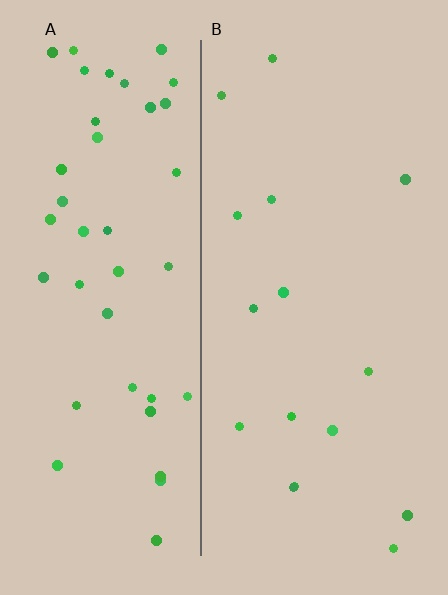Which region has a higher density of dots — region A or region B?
A (the left).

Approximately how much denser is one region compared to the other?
Approximately 2.7× — region A over region B.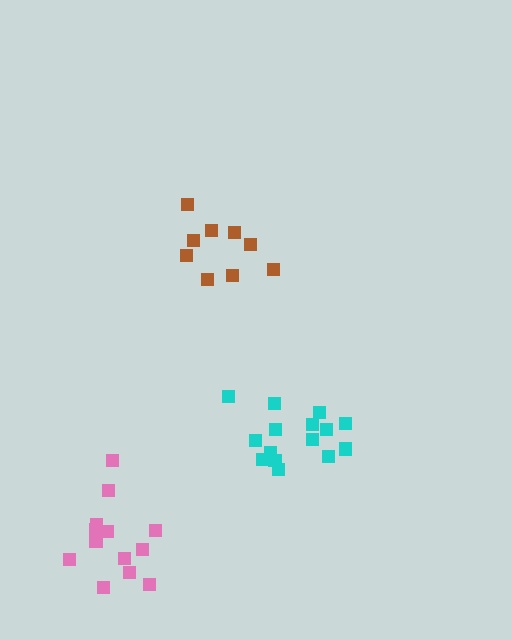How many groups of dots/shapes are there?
There are 3 groups.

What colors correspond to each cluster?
The clusters are colored: brown, pink, cyan.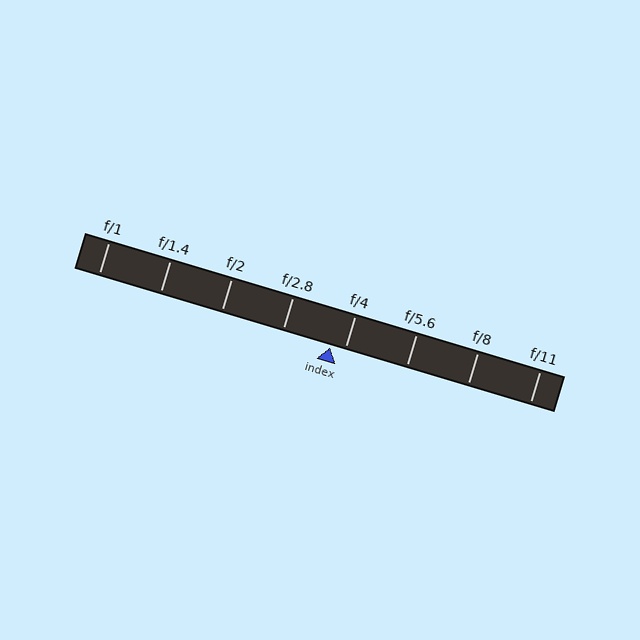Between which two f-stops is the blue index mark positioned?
The index mark is between f/2.8 and f/4.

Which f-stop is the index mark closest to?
The index mark is closest to f/4.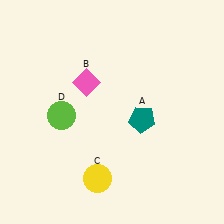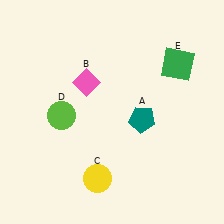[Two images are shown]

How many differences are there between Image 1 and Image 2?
There is 1 difference between the two images.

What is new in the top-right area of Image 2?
A green square (E) was added in the top-right area of Image 2.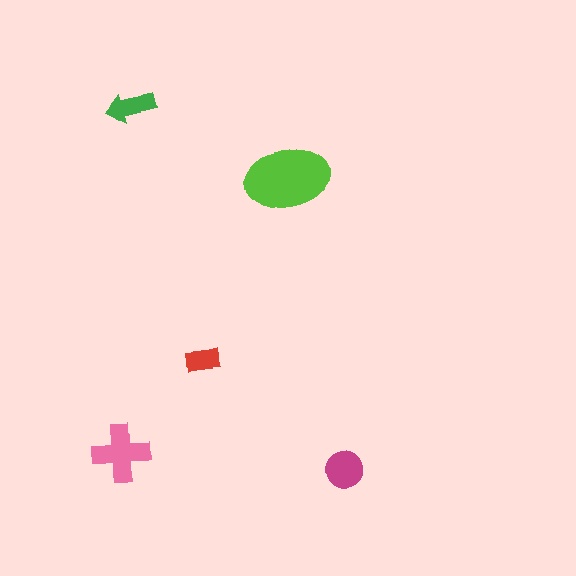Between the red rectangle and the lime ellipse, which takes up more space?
The lime ellipse.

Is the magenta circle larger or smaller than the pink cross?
Smaller.